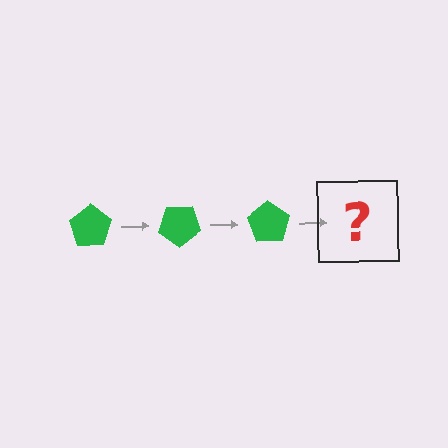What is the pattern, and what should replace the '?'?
The pattern is that the pentagon rotates 35 degrees each step. The '?' should be a green pentagon rotated 105 degrees.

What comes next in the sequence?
The next element should be a green pentagon rotated 105 degrees.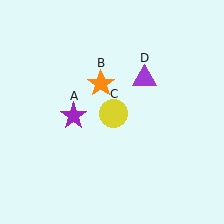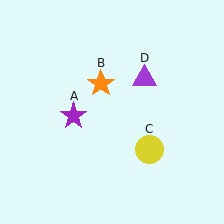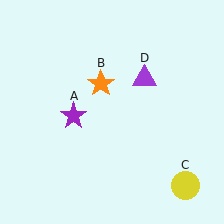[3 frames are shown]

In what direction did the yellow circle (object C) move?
The yellow circle (object C) moved down and to the right.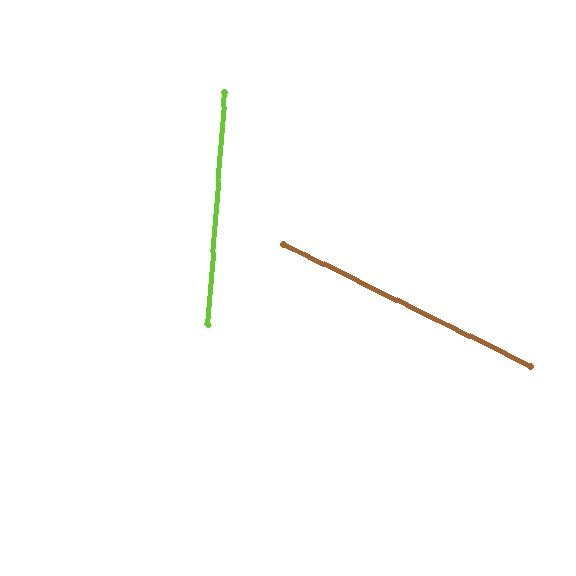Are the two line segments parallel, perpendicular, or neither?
Neither parallel nor perpendicular — they differ by about 68°.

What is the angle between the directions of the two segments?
Approximately 68 degrees.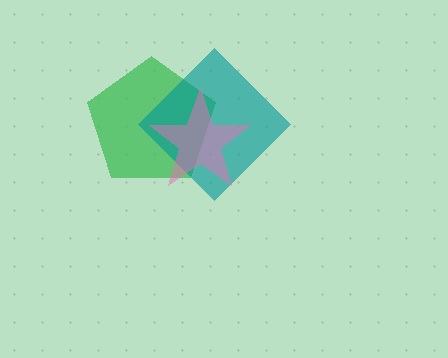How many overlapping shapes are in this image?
There are 3 overlapping shapes in the image.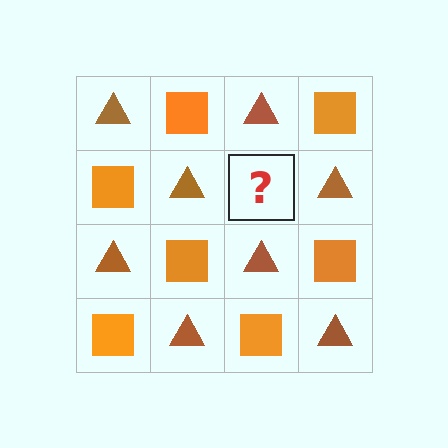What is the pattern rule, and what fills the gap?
The rule is that it alternates brown triangle and orange square in a checkerboard pattern. The gap should be filled with an orange square.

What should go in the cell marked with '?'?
The missing cell should contain an orange square.